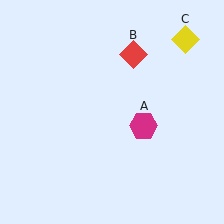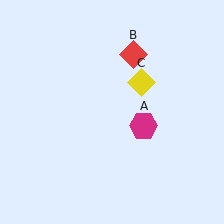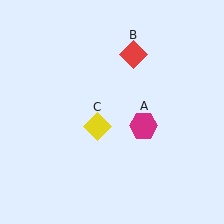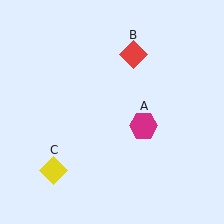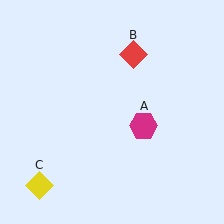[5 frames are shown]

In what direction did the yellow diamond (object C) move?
The yellow diamond (object C) moved down and to the left.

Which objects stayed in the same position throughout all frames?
Magenta hexagon (object A) and red diamond (object B) remained stationary.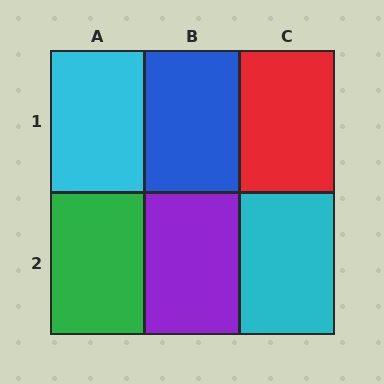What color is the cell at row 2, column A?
Green.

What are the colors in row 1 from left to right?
Cyan, blue, red.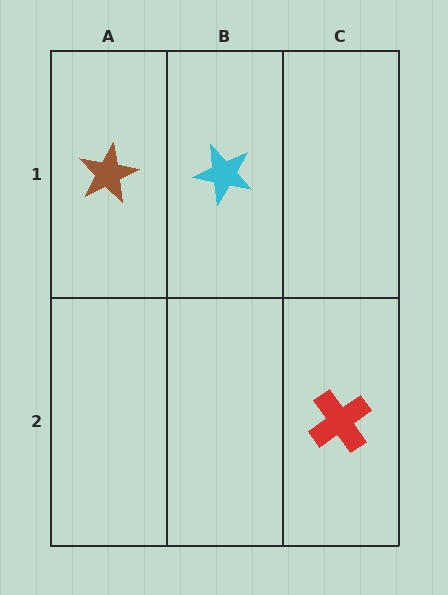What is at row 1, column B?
A cyan star.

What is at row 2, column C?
A red cross.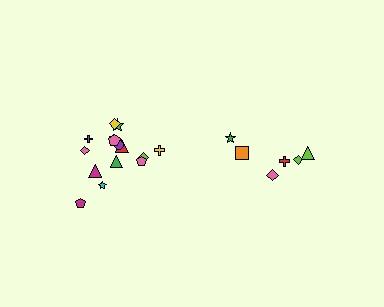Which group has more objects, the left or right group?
The left group.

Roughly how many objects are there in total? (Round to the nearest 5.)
Roughly 20 objects in total.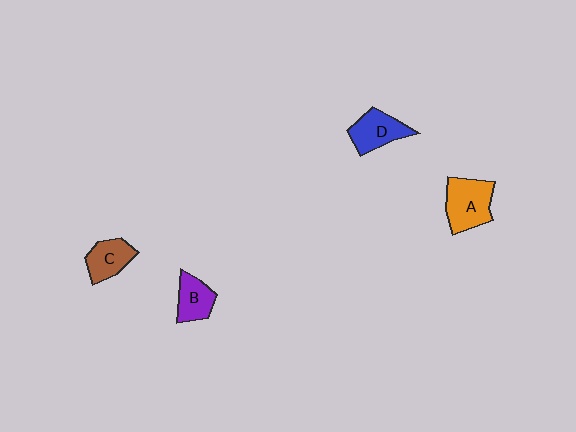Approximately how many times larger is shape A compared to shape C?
Approximately 1.4 times.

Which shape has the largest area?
Shape A (orange).